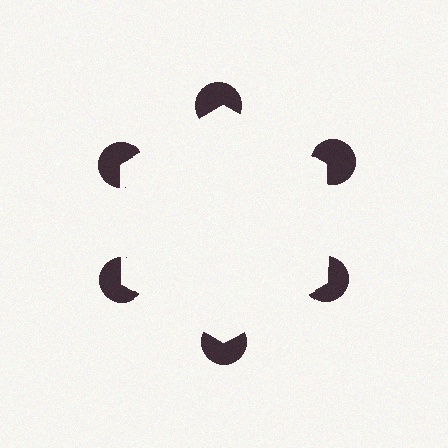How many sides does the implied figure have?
6 sides.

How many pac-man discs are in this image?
There are 6 — one at each vertex of the illusory hexagon.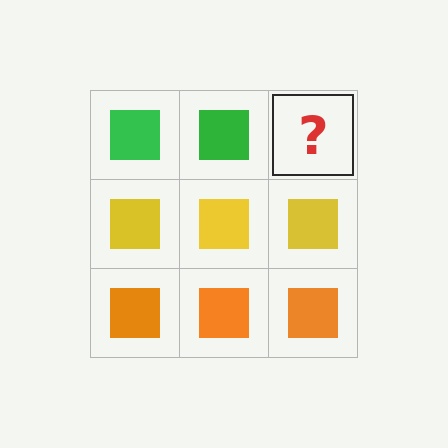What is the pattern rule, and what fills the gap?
The rule is that each row has a consistent color. The gap should be filled with a green square.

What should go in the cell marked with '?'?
The missing cell should contain a green square.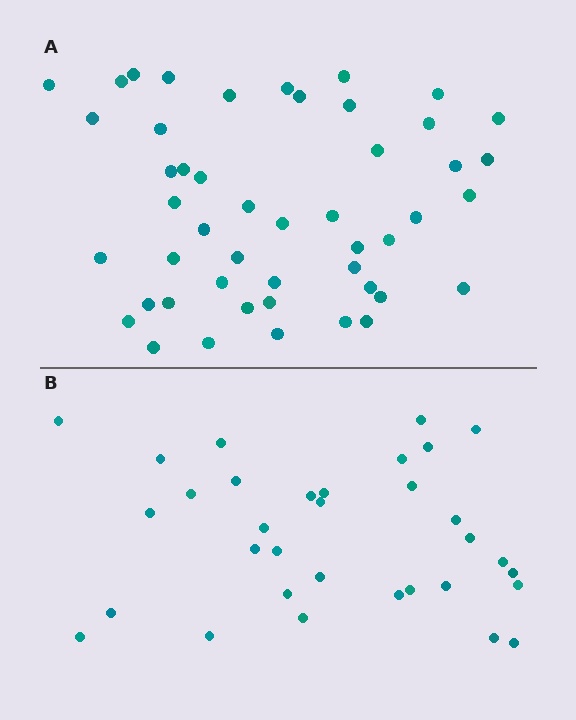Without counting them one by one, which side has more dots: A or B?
Region A (the top region) has more dots.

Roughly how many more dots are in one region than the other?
Region A has approximately 15 more dots than region B.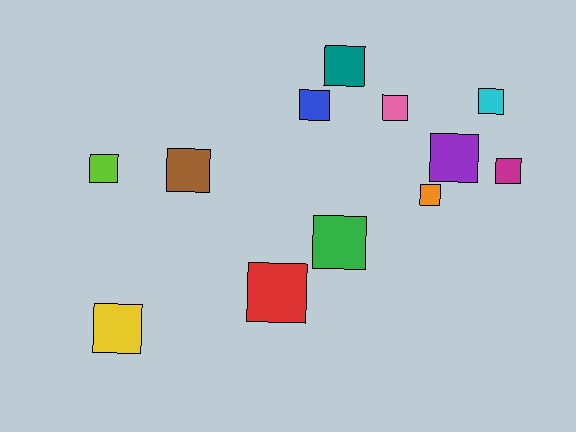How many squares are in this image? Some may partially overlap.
There are 12 squares.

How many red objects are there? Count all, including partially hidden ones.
There is 1 red object.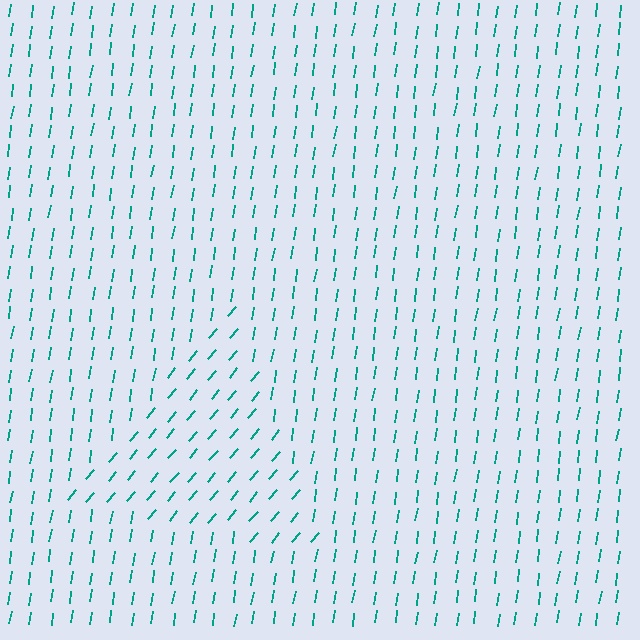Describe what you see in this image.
The image is filled with small teal line segments. A triangle region in the image has lines oriented differently from the surrounding lines, creating a visible texture boundary.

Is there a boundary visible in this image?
Yes, there is a texture boundary formed by a change in line orientation.